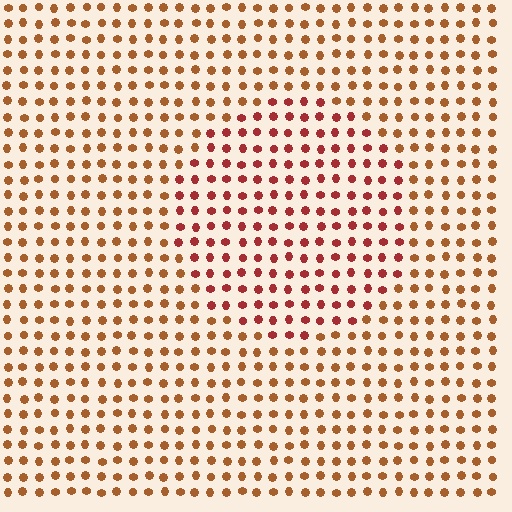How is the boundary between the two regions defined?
The boundary is defined purely by a slight shift in hue (about 29 degrees). Spacing, size, and orientation are identical on both sides.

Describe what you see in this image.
The image is filled with small brown elements in a uniform arrangement. A circle-shaped region is visible where the elements are tinted to a slightly different hue, forming a subtle color boundary.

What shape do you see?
I see a circle.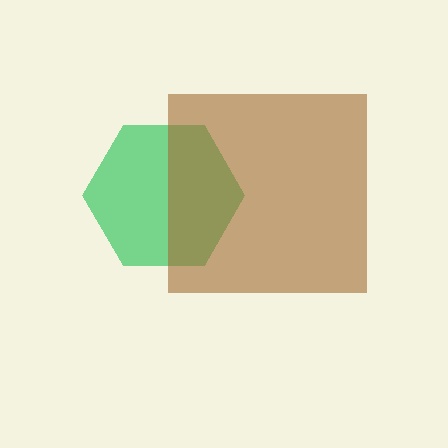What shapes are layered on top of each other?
The layered shapes are: a green hexagon, a brown square.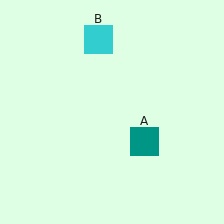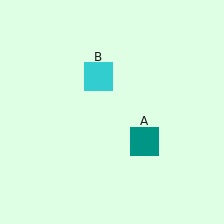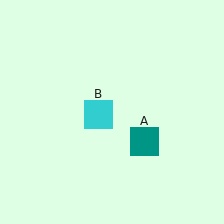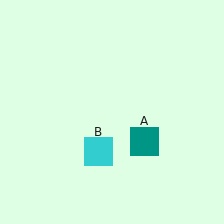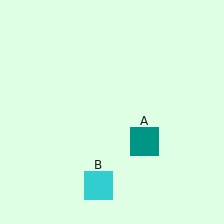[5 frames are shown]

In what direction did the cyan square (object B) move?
The cyan square (object B) moved down.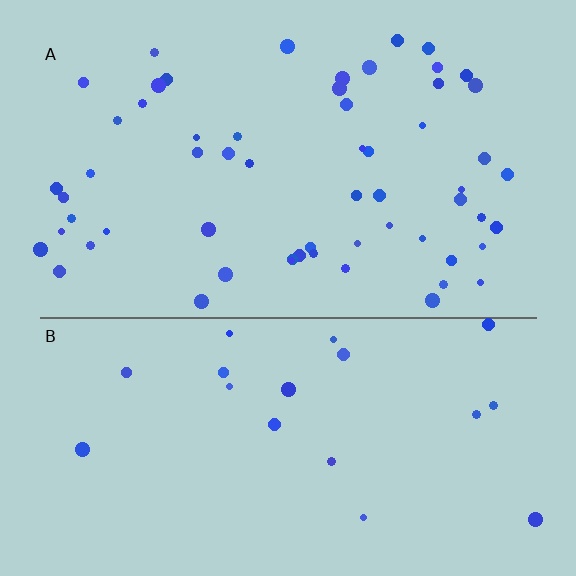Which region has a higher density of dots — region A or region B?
A (the top).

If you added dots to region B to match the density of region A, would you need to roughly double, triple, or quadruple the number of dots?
Approximately triple.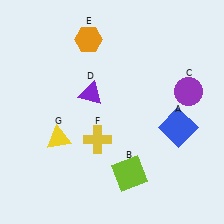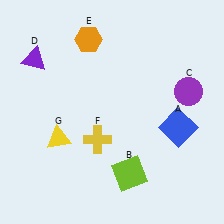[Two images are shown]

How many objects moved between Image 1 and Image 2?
1 object moved between the two images.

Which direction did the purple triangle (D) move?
The purple triangle (D) moved left.